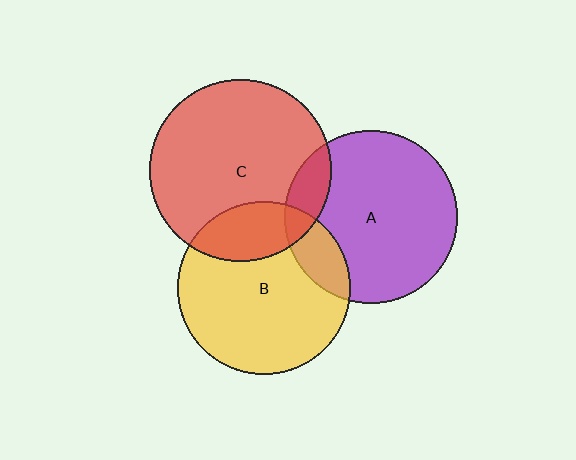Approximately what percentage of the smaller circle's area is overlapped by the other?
Approximately 15%.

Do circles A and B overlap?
Yes.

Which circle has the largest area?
Circle C (red).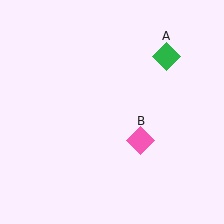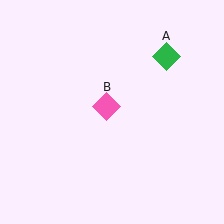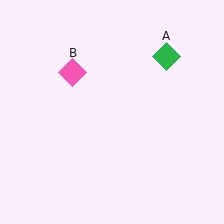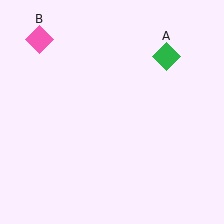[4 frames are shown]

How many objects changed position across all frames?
1 object changed position: pink diamond (object B).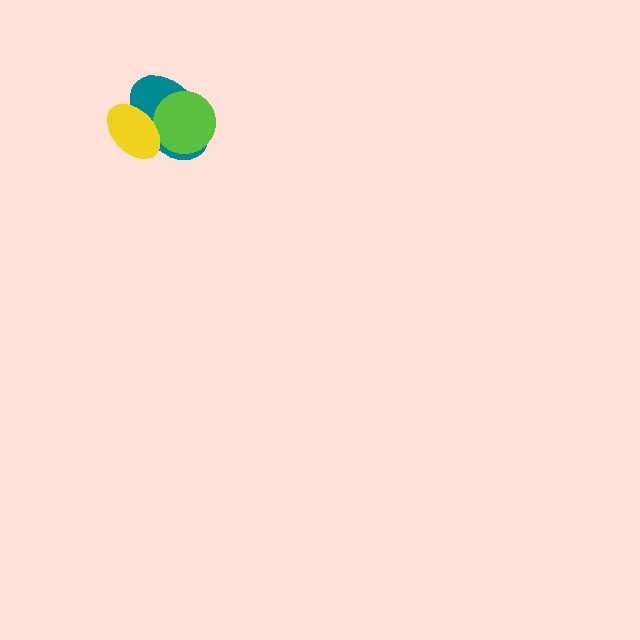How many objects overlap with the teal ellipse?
2 objects overlap with the teal ellipse.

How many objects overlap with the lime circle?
2 objects overlap with the lime circle.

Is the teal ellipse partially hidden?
Yes, it is partially covered by another shape.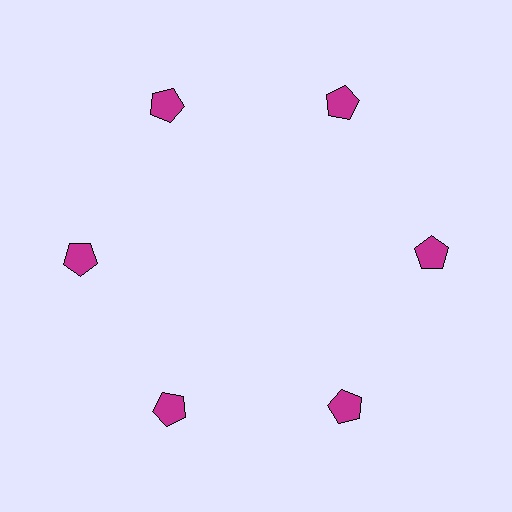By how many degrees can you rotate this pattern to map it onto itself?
The pattern maps onto itself every 60 degrees of rotation.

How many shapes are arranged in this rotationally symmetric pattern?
There are 6 shapes, arranged in 6 groups of 1.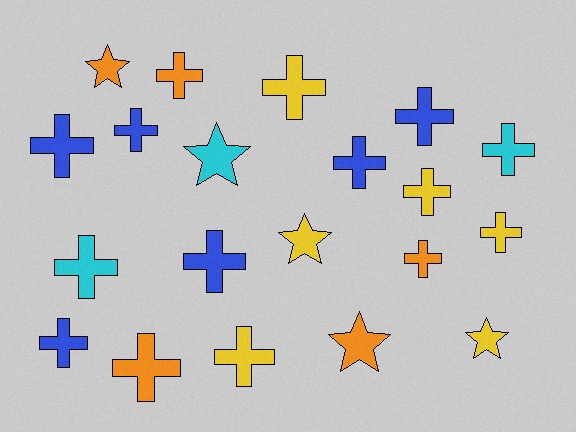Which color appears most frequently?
Blue, with 6 objects.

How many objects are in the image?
There are 20 objects.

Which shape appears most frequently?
Cross, with 15 objects.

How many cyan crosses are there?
There are 2 cyan crosses.